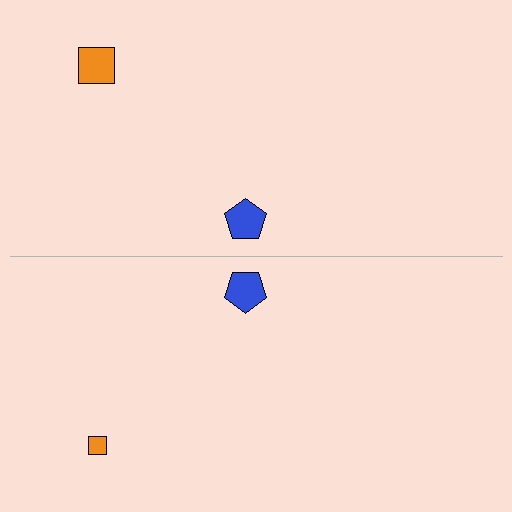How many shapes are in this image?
There are 4 shapes in this image.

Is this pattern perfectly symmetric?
No, the pattern is not perfectly symmetric. The orange square on the bottom side has a different size than its mirror counterpart.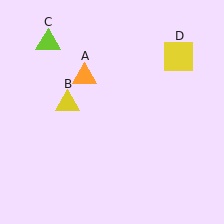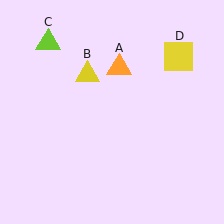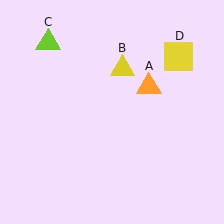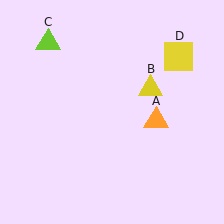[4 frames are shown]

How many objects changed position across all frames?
2 objects changed position: orange triangle (object A), yellow triangle (object B).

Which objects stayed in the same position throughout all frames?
Lime triangle (object C) and yellow square (object D) remained stationary.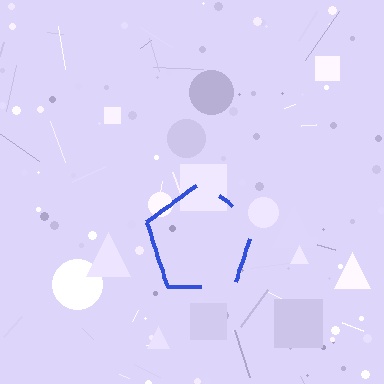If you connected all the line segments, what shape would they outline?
They would outline a pentagon.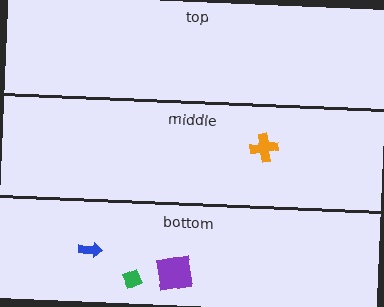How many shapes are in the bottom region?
3.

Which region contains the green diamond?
The bottom region.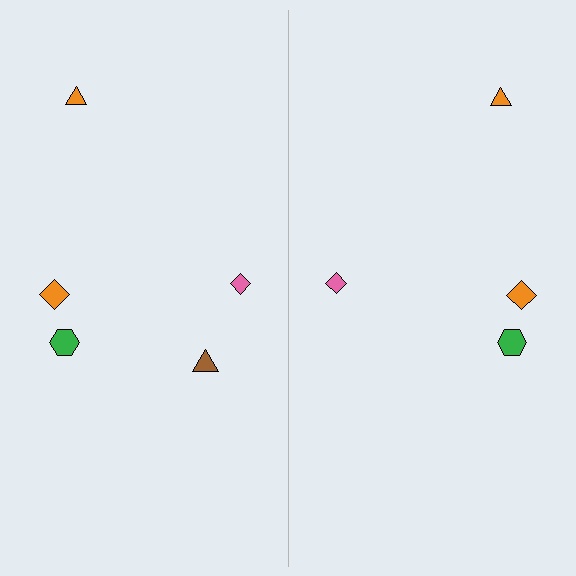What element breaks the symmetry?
A brown triangle is missing from the right side.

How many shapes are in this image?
There are 9 shapes in this image.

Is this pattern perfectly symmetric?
No, the pattern is not perfectly symmetric. A brown triangle is missing from the right side.